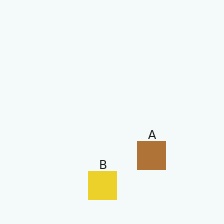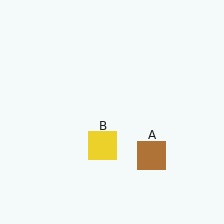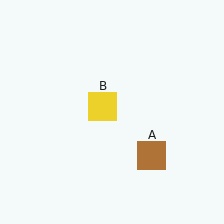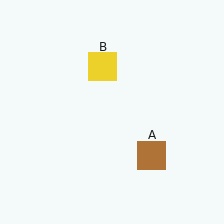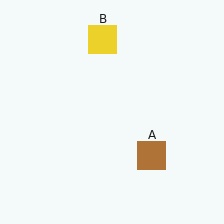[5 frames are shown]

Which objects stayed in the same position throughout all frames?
Brown square (object A) remained stationary.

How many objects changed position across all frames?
1 object changed position: yellow square (object B).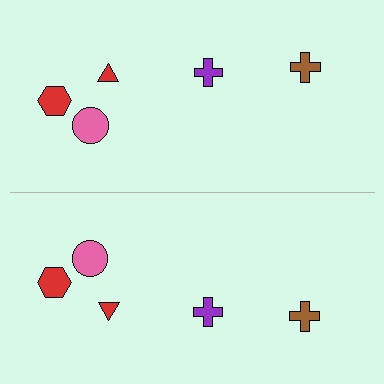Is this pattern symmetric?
Yes, this pattern has bilateral (reflection) symmetry.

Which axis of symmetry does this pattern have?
The pattern has a horizontal axis of symmetry running through the center of the image.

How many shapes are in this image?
There are 10 shapes in this image.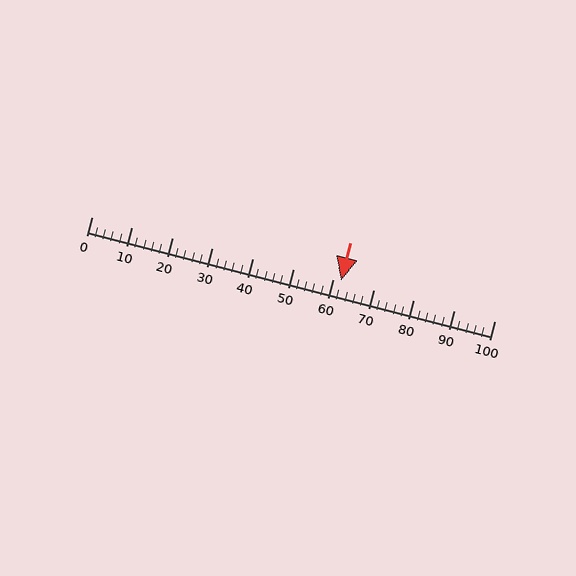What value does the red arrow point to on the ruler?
The red arrow points to approximately 62.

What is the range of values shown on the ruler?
The ruler shows values from 0 to 100.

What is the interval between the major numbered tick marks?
The major tick marks are spaced 10 units apart.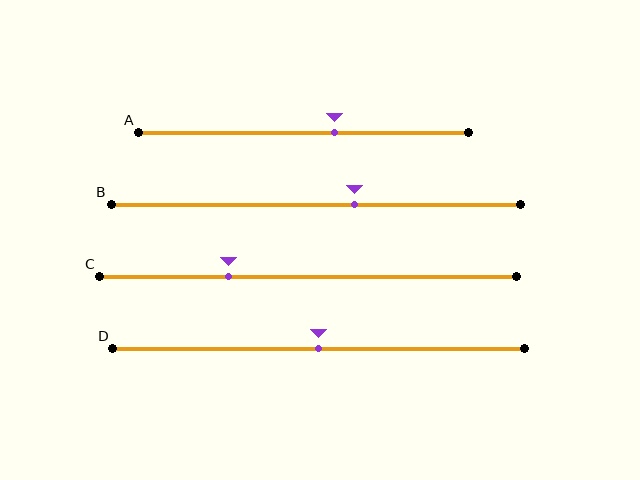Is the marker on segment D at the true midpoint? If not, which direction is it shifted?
Yes, the marker on segment D is at the true midpoint.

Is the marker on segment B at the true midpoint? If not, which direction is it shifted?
No, the marker on segment B is shifted to the right by about 9% of the segment length.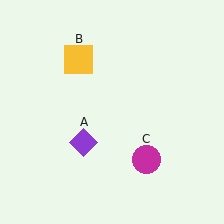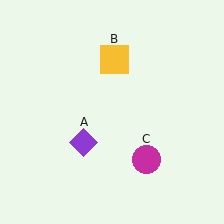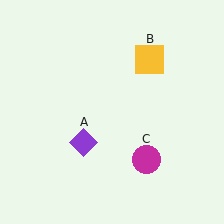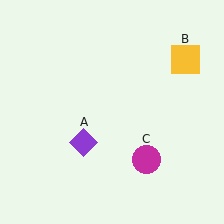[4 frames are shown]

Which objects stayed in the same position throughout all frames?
Purple diamond (object A) and magenta circle (object C) remained stationary.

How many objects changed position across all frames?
1 object changed position: yellow square (object B).